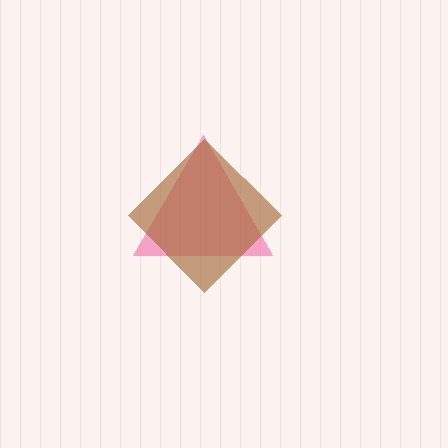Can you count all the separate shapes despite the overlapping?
Yes, there are 2 separate shapes.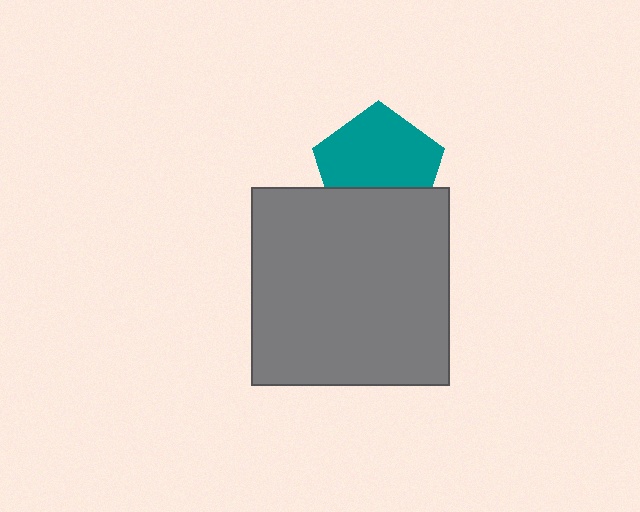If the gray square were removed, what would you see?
You would see the complete teal pentagon.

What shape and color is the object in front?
The object in front is a gray square.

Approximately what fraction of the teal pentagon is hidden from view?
Roughly 32% of the teal pentagon is hidden behind the gray square.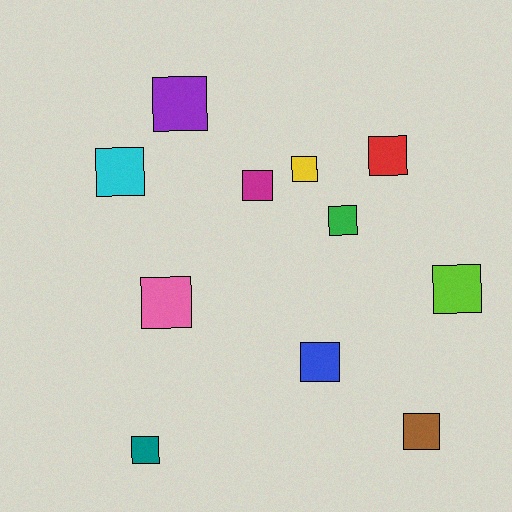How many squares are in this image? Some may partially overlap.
There are 11 squares.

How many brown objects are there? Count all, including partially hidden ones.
There is 1 brown object.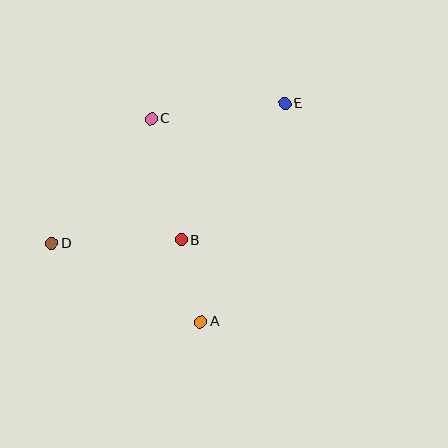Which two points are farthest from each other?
Points D and E are farthest from each other.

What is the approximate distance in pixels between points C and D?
The distance between C and D is approximately 159 pixels.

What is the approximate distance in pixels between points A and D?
The distance between A and D is approximately 168 pixels.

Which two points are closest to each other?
Points A and B are closest to each other.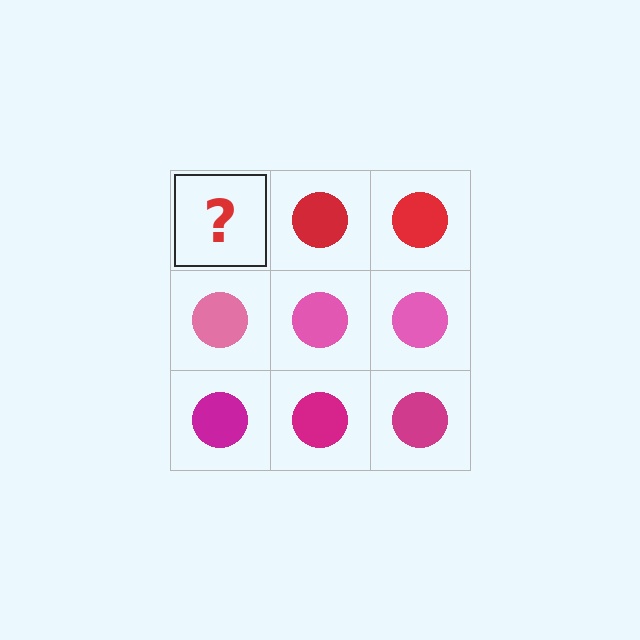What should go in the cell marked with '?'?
The missing cell should contain a red circle.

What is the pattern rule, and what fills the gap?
The rule is that each row has a consistent color. The gap should be filled with a red circle.